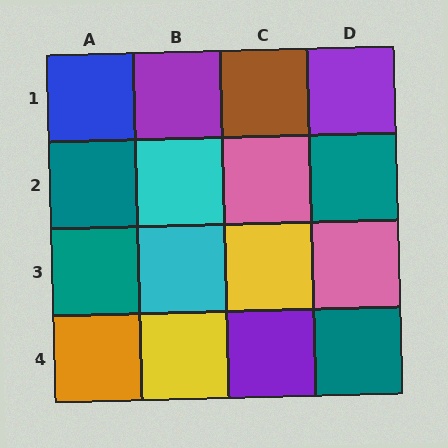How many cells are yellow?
2 cells are yellow.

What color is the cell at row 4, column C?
Purple.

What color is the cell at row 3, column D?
Pink.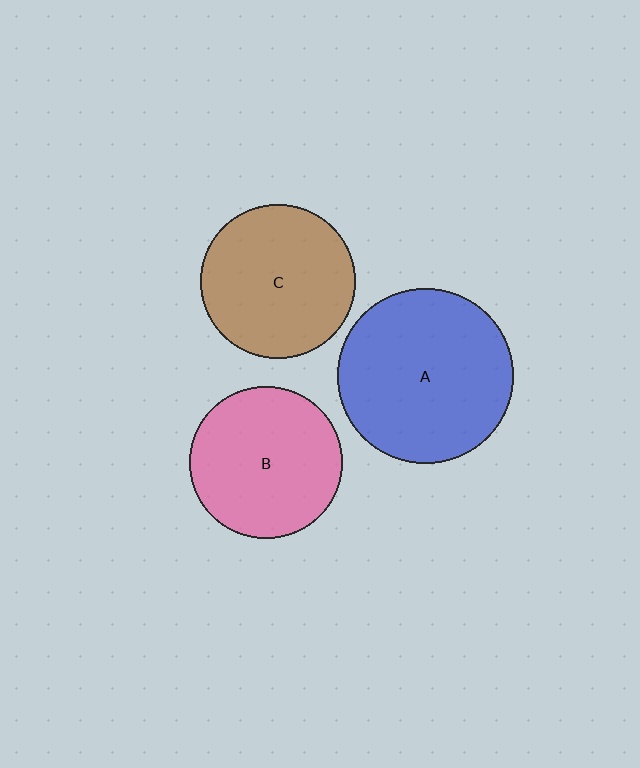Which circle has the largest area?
Circle A (blue).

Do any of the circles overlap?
No, none of the circles overlap.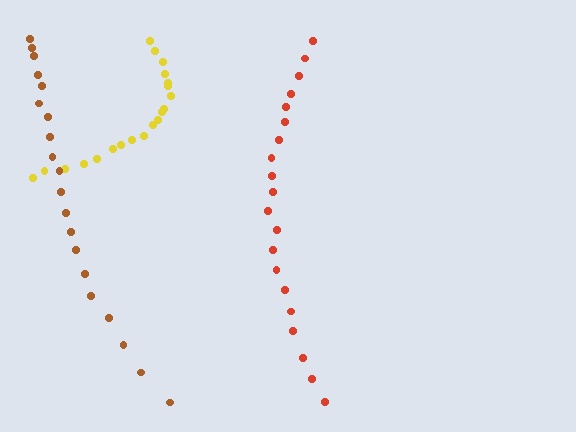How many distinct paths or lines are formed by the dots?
There are 3 distinct paths.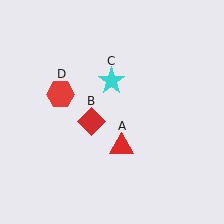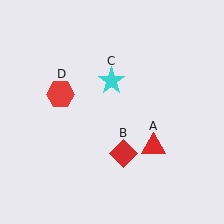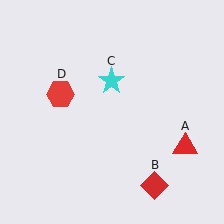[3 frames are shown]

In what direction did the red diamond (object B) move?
The red diamond (object B) moved down and to the right.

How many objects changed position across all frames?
2 objects changed position: red triangle (object A), red diamond (object B).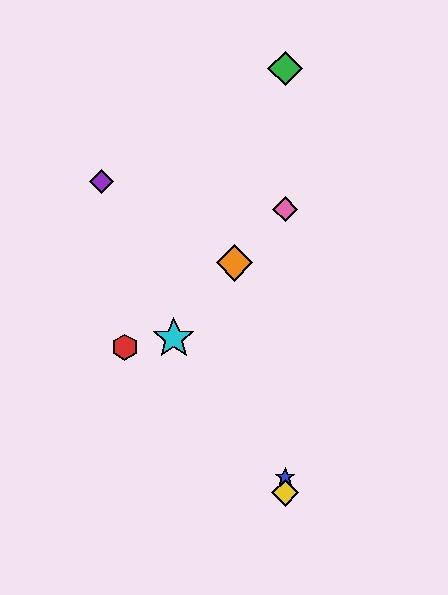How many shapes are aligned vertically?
4 shapes (the blue star, the green diamond, the yellow diamond, the pink diamond) are aligned vertically.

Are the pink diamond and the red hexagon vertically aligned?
No, the pink diamond is at x≈285 and the red hexagon is at x≈125.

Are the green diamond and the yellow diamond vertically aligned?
Yes, both are at x≈285.